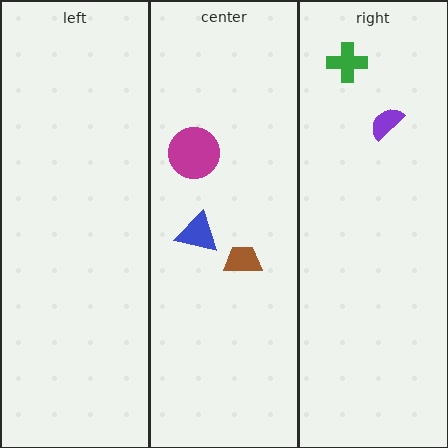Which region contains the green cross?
The right region.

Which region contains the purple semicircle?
The right region.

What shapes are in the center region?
The magenta circle, the brown trapezoid, the blue triangle.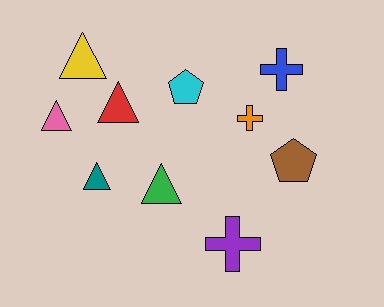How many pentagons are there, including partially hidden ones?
There are 2 pentagons.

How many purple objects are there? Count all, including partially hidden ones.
There is 1 purple object.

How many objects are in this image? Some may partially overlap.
There are 10 objects.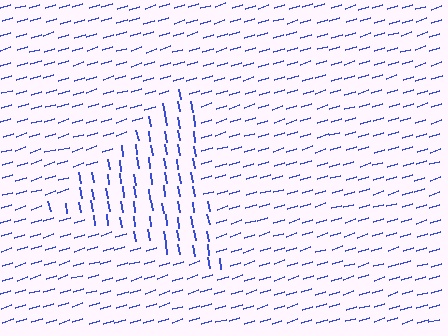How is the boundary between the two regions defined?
The boundary is defined purely by a change in line orientation (approximately 82 degrees difference). All lines are the same color and thickness.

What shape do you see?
I see a triangle.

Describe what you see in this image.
The image is filled with small blue line segments. A triangle region in the image has lines oriented differently from the surrounding lines, creating a visible texture boundary.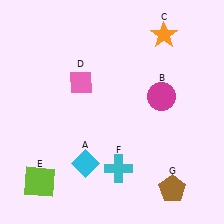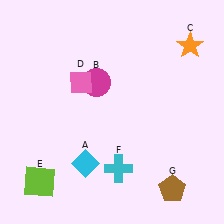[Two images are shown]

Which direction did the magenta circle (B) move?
The magenta circle (B) moved left.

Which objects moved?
The objects that moved are: the magenta circle (B), the orange star (C).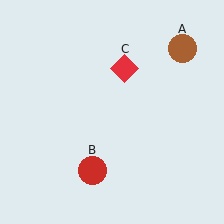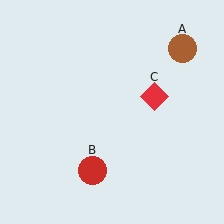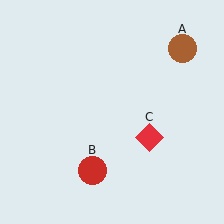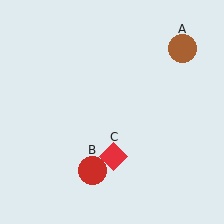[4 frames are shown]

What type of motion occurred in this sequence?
The red diamond (object C) rotated clockwise around the center of the scene.